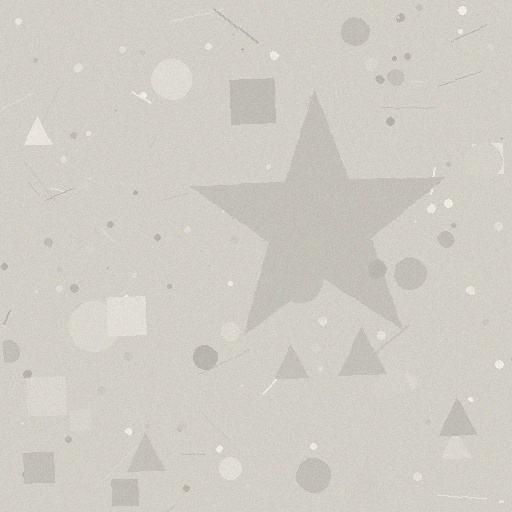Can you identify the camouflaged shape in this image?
The camouflaged shape is a star.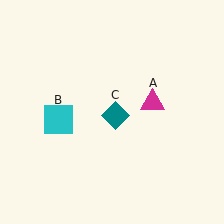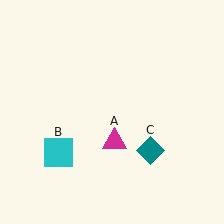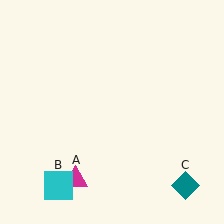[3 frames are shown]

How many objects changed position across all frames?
3 objects changed position: magenta triangle (object A), cyan square (object B), teal diamond (object C).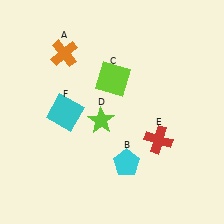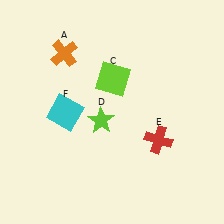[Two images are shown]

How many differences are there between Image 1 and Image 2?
There is 1 difference between the two images.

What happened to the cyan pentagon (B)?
The cyan pentagon (B) was removed in Image 2. It was in the bottom-right area of Image 1.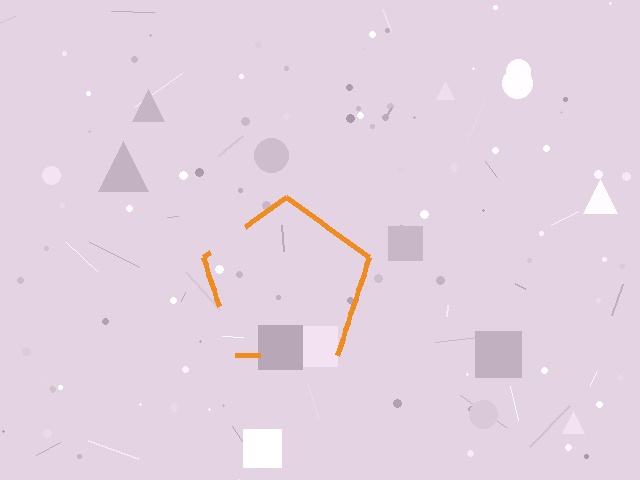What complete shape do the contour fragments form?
The contour fragments form a pentagon.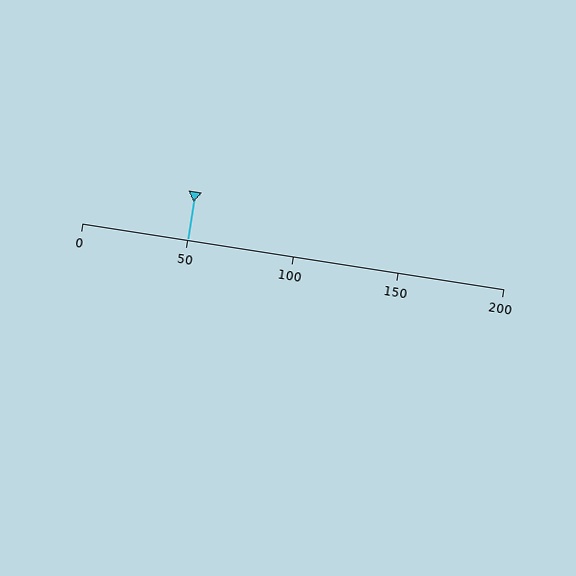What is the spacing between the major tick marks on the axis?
The major ticks are spaced 50 apart.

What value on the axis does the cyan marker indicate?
The marker indicates approximately 50.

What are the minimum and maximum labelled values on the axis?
The axis runs from 0 to 200.